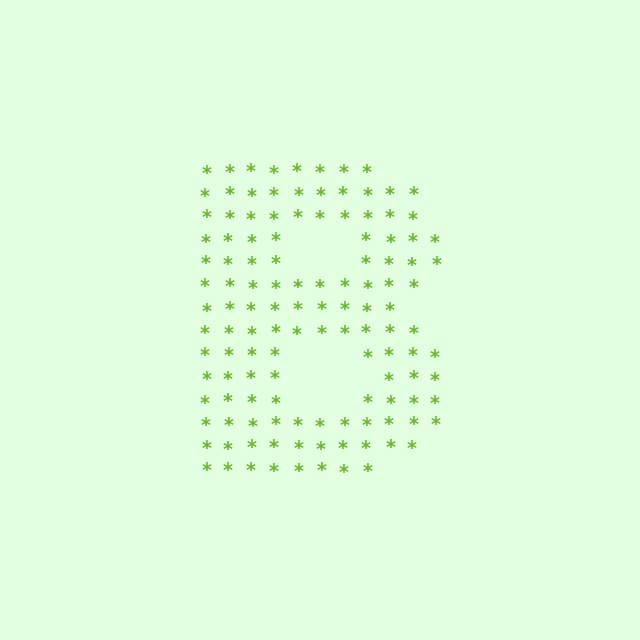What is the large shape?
The large shape is the letter B.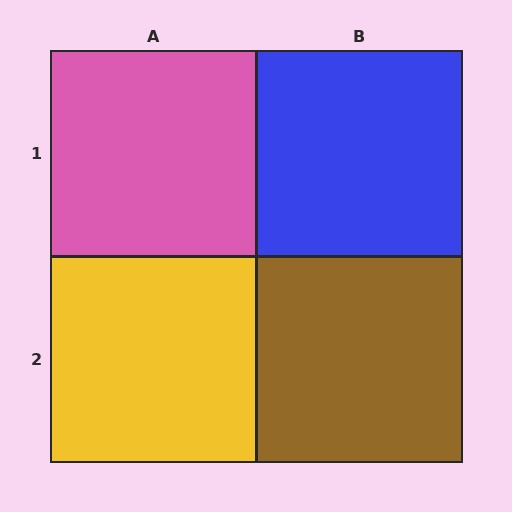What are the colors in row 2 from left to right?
Yellow, brown.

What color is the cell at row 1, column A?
Pink.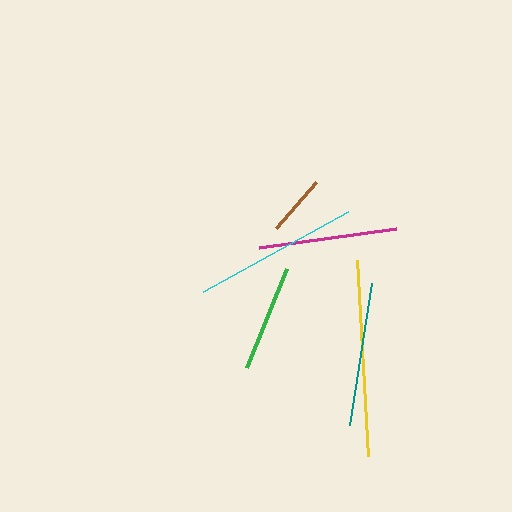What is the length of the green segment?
The green segment is approximately 106 pixels long.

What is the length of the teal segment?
The teal segment is approximately 143 pixels long.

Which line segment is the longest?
The yellow line is the longest at approximately 196 pixels.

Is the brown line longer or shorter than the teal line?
The teal line is longer than the brown line.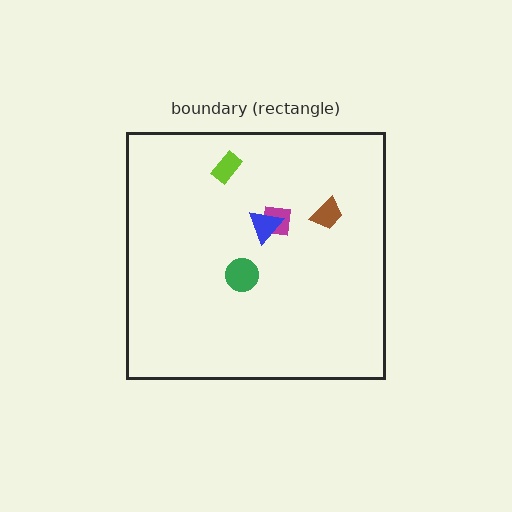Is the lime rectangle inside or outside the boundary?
Inside.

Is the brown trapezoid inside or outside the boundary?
Inside.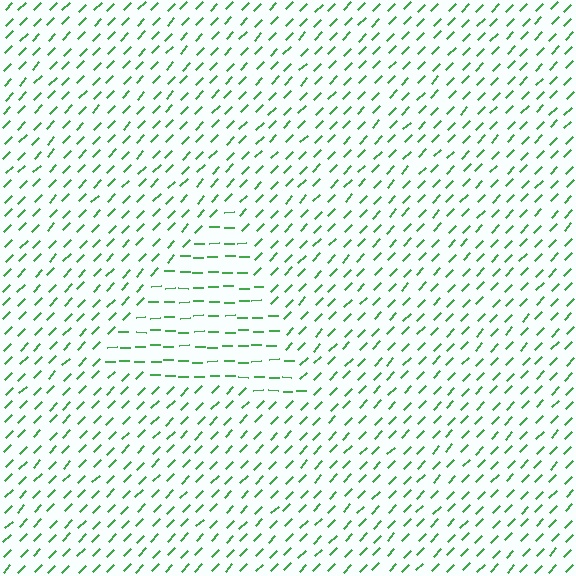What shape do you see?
I see a triangle.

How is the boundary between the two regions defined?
The boundary is defined purely by a change in line orientation (approximately 45 degrees difference). All lines are the same color and thickness.